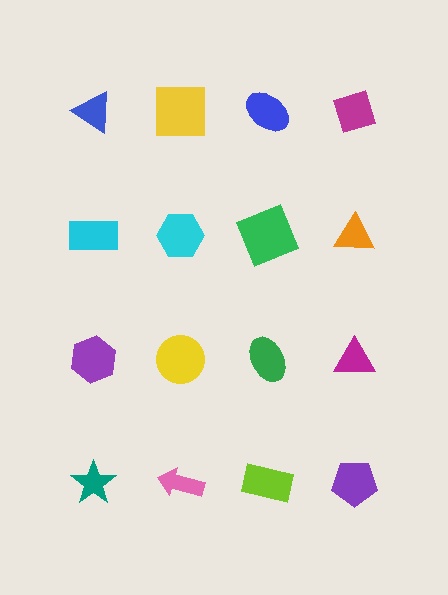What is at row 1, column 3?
A blue ellipse.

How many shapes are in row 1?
4 shapes.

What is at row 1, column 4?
A magenta diamond.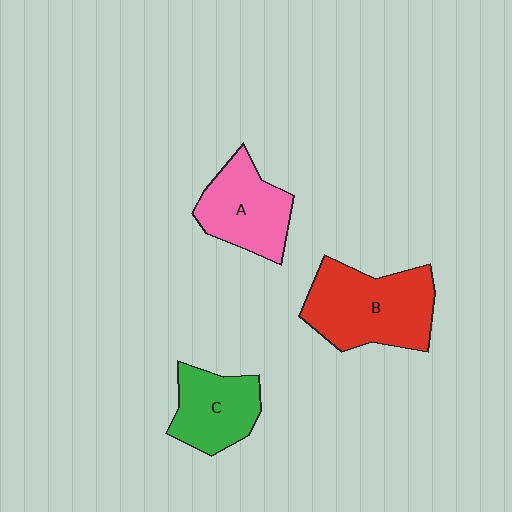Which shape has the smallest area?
Shape C (green).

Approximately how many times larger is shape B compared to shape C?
Approximately 1.6 times.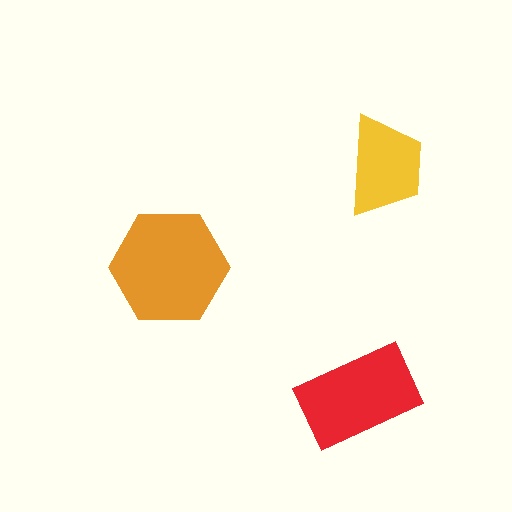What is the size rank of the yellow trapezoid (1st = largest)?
3rd.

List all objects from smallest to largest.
The yellow trapezoid, the red rectangle, the orange hexagon.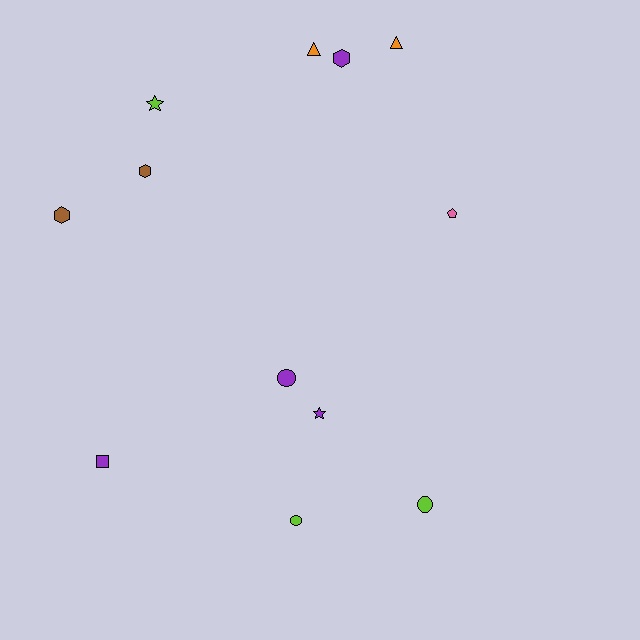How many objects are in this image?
There are 12 objects.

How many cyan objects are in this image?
There are no cyan objects.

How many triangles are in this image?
There are 2 triangles.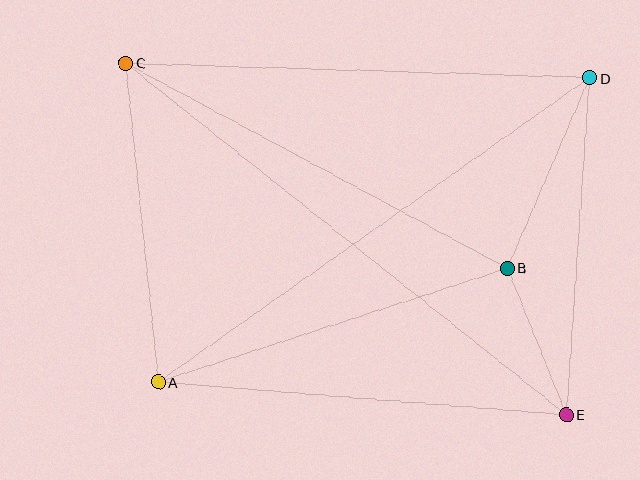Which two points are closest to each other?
Points B and E are closest to each other.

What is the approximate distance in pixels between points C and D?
The distance between C and D is approximately 464 pixels.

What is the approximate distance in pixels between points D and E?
The distance between D and E is approximately 338 pixels.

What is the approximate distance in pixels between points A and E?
The distance between A and E is approximately 409 pixels.